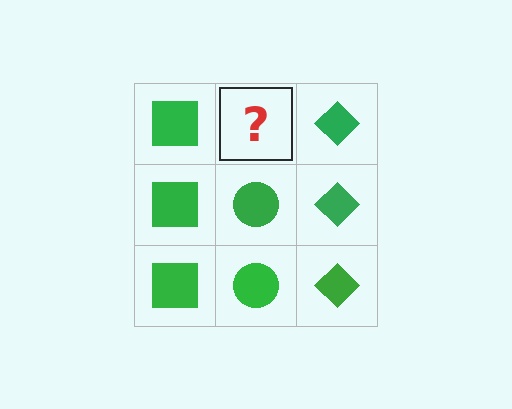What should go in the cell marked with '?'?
The missing cell should contain a green circle.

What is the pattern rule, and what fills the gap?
The rule is that each column has a consistent shape. The gap should be filled with a green circle.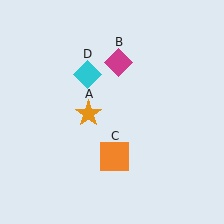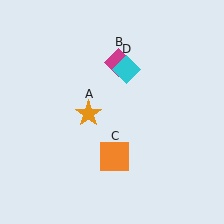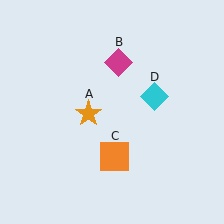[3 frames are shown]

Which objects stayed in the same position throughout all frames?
Orange star (object A) and magenta diamond (object B) and orange square (object C) remained stationary.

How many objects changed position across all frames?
1 object changed position: cyan diamond (object D).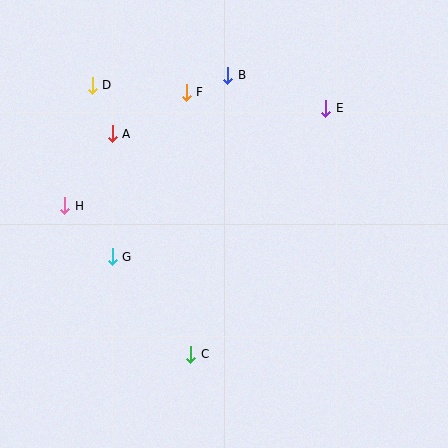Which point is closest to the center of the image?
Point G at (112, 257) is closest to the center.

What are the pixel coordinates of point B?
Point B is at (228, 75).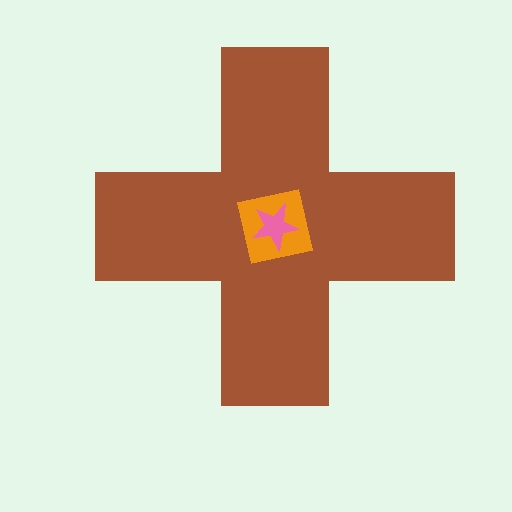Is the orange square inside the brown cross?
Yes.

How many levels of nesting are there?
3.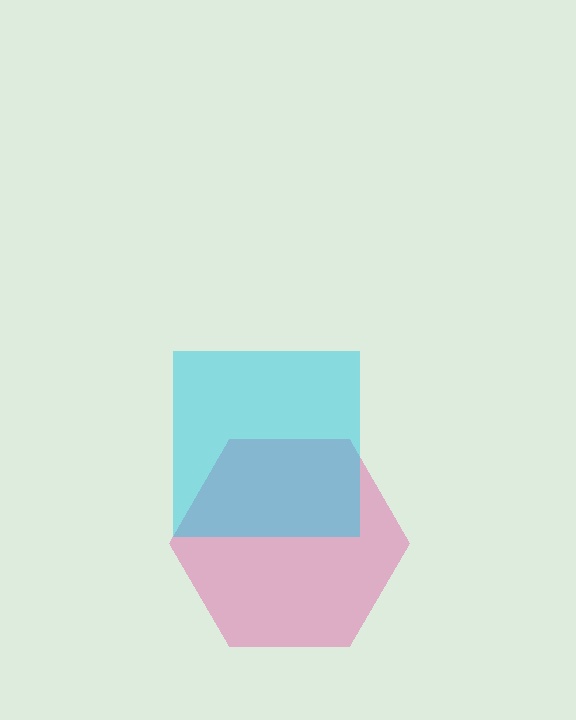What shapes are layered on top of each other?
The layered shapes are: a pink hexagon, a cyan square.